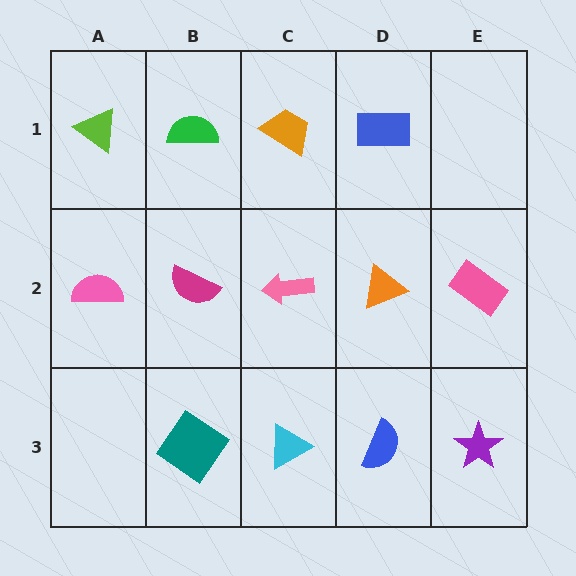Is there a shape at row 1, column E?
No, that cell is empty.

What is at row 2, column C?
A pink arrow.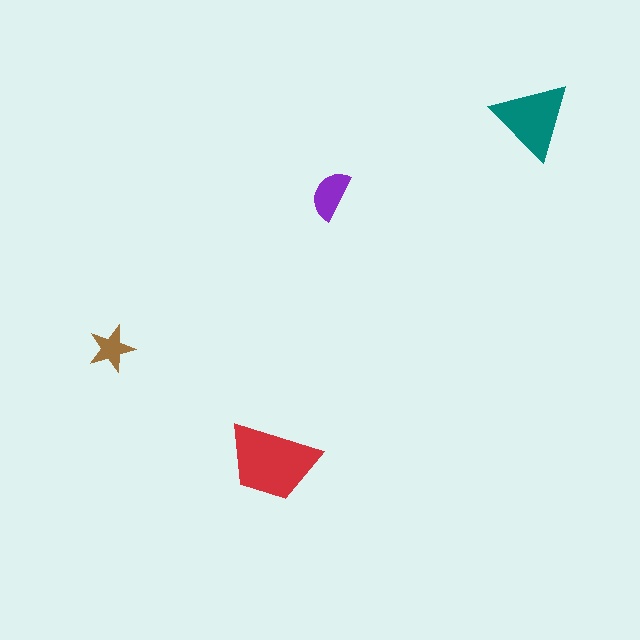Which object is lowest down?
The red trapezoid is bottommost.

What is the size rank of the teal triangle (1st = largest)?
2nd.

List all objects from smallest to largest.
The brown star, the purple semicircle, the teal triangle, the red trapezoid.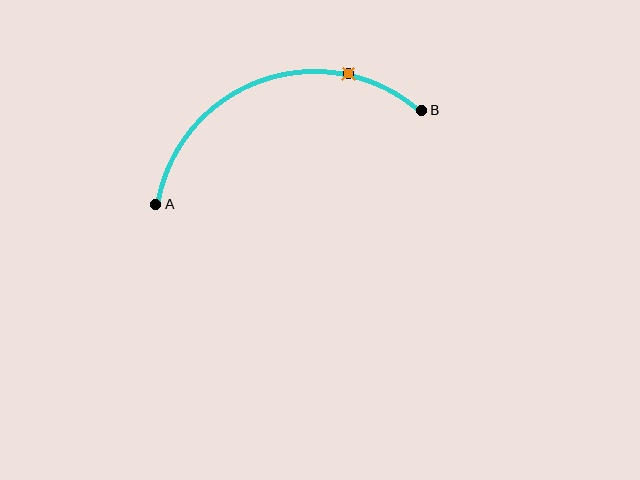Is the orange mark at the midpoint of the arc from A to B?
No. The orange mark lies on the arc but is closer to endpoint B. The arc midpoint would be at the point on the curve equidistant along the arc from both A and B.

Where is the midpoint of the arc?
The arc midpoint is the point on the curve farthest from the straight line joining A and B. It sits above that line.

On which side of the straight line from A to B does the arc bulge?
The arc bulges above the straight line connecting A and B.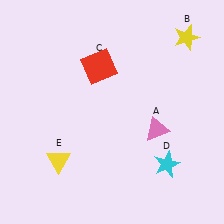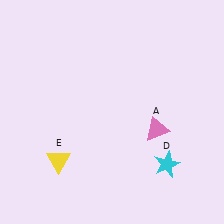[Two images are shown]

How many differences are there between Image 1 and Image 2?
There are 2 differences between the two images.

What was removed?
The yellow star (B), the red square (C) were removed in Image 2.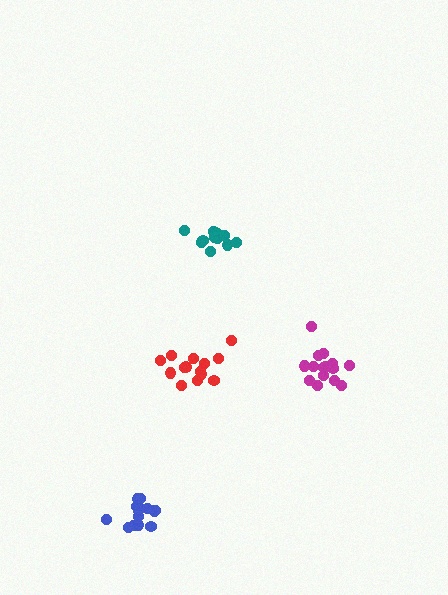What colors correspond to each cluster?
The clusters are colored: red, blue, teal, magenta.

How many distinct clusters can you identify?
There are 4 distinct clusters.